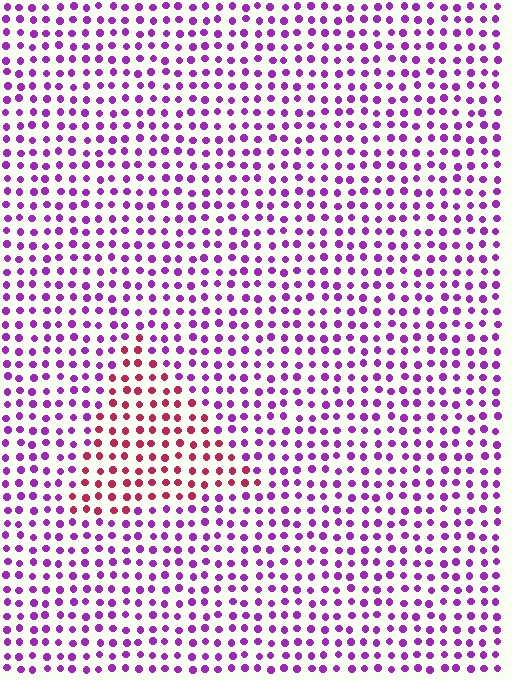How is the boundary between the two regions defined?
The boundary is defined purely by a slight shift in hue (about 51 degrees). Spacing, size, and orientation are identical on both sides.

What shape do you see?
I see a triangle.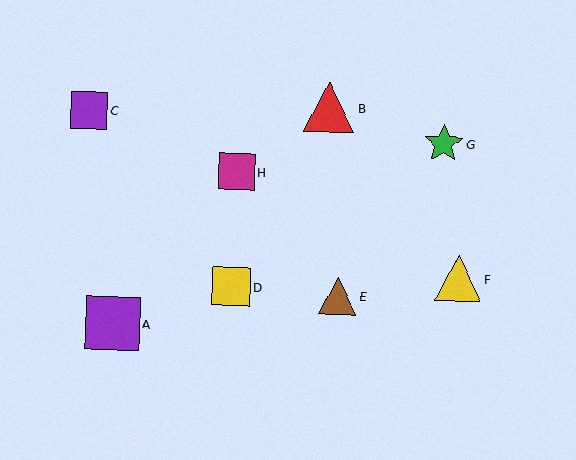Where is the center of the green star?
The center of the green star is at (444, 144).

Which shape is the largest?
The purple square (labeled A) is the largest.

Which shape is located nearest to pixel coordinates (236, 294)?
The yellow square (labeled D) at (231, 287) is nearest to that location.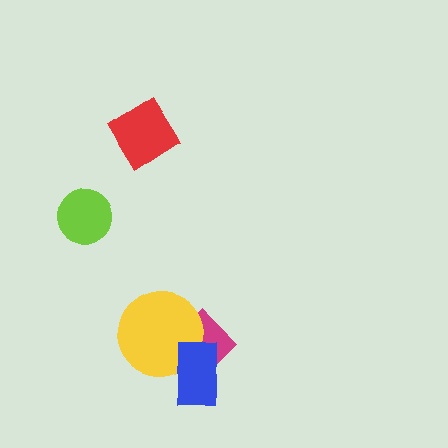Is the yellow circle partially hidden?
Yes, it is partially covered by another shape.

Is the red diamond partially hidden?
No, no other shape covers it.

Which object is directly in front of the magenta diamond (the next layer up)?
The yellow circle is directly in front of the magenta diamond.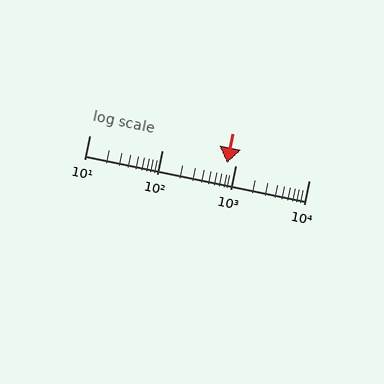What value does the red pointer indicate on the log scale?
The pointer indicates approximately 770.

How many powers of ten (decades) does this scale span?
The scale spans 3 decades, from 10 to 10000.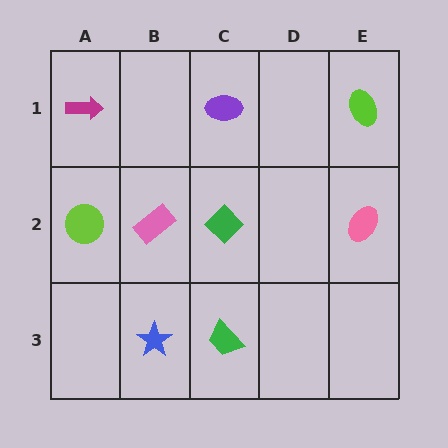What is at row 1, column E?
A lime ellipse.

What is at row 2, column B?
A pink rectangle.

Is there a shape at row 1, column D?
No, that cell is empty.